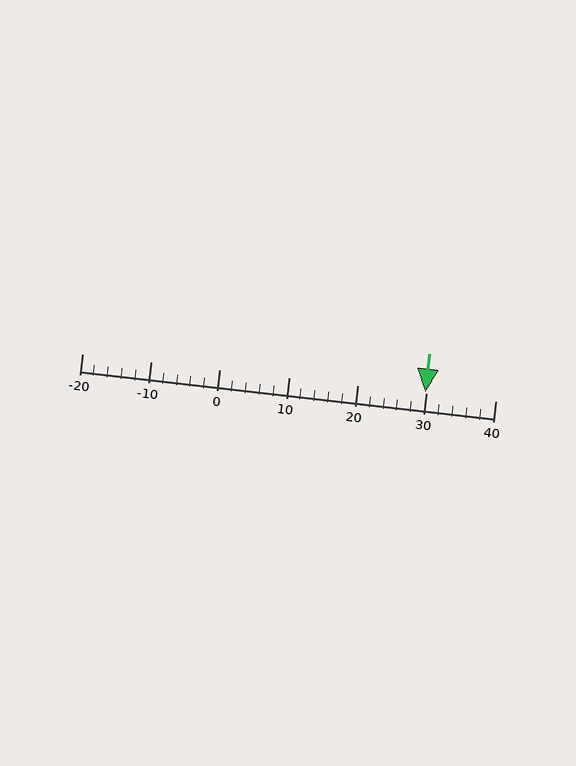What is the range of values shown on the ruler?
The ruler shows values from -20 to 40.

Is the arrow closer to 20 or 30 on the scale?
The arrow is closer to 30.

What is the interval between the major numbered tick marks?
The major tick marks are spaced 10 units apart.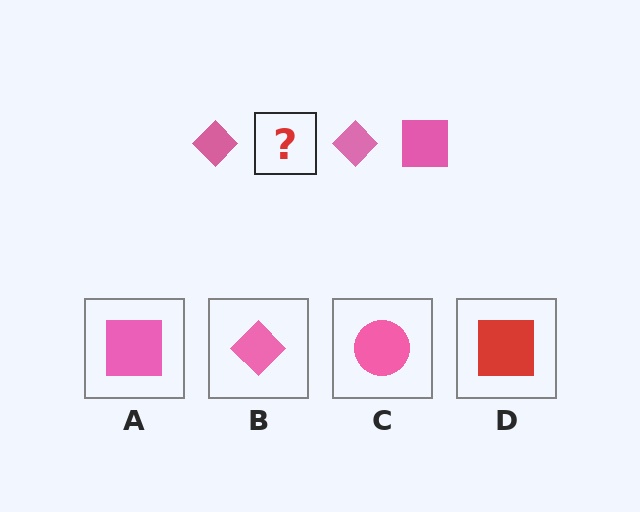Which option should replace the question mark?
Option A.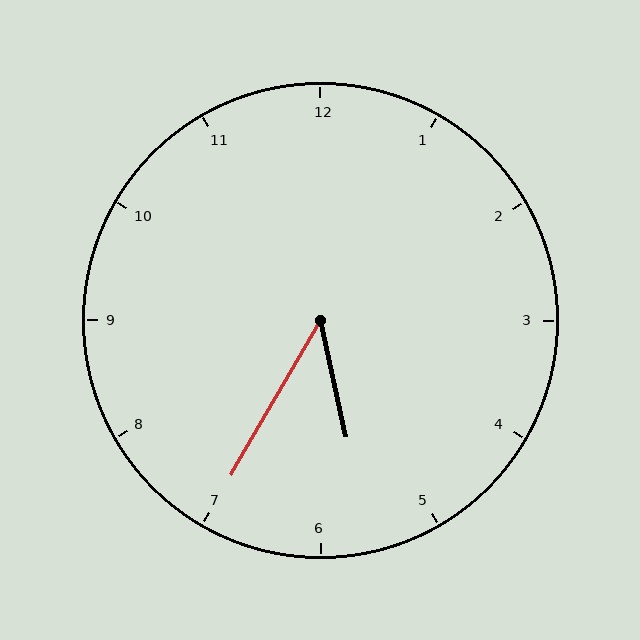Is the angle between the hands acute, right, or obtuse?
It is acute.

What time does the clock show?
5:35.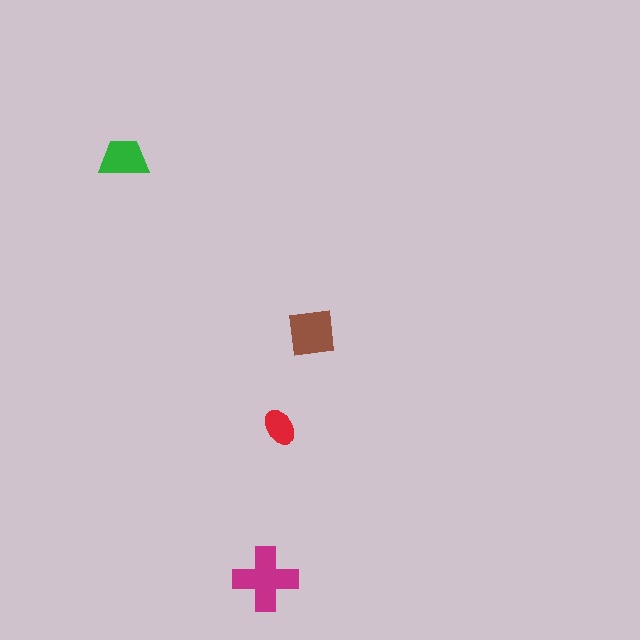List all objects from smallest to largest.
The red ellipse, the green trapezoid, the brown square, the magenta cross.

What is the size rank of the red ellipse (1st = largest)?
4th.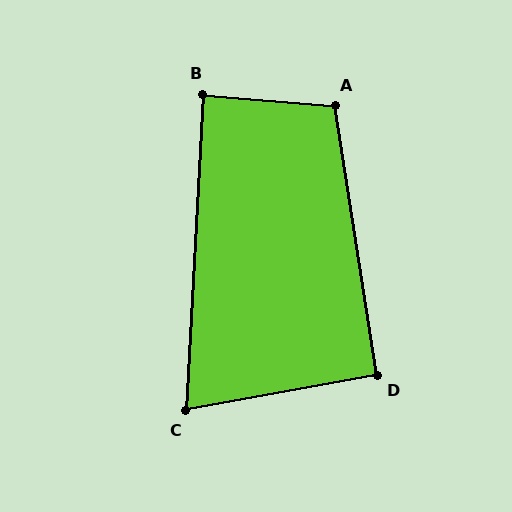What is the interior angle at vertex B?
Approximately 88 degrees (approximately right).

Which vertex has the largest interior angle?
A, at approximately 104 degrees.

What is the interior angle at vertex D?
Approximately 92 degrees (approximately right).